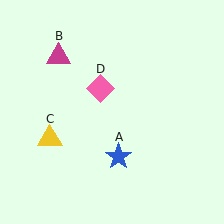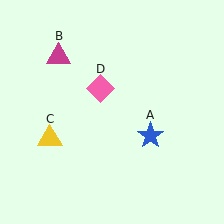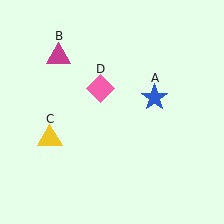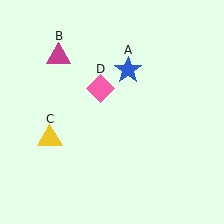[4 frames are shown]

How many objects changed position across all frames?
1 object changed position: blue star (object A).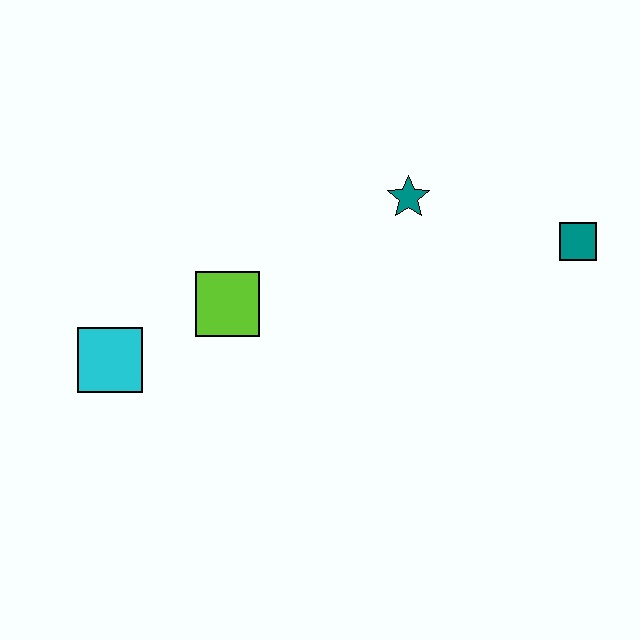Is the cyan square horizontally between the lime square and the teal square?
No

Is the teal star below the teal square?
No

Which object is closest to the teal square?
The teal star is closest to the teal square.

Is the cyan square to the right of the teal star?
No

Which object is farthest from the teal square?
The cyan square is farthest from the teal square.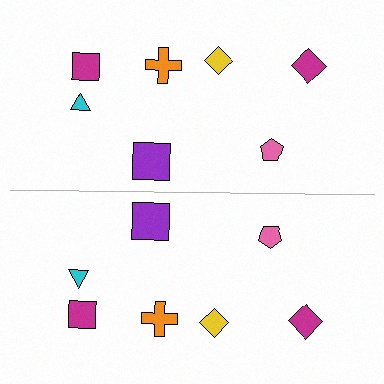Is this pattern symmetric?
Yes, this pattern has bilateral (reflection) symmetry.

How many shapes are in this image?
There are 14 shapes in this image.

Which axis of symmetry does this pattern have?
The pattern has a horizontal axis of symmetry running through the center of the image.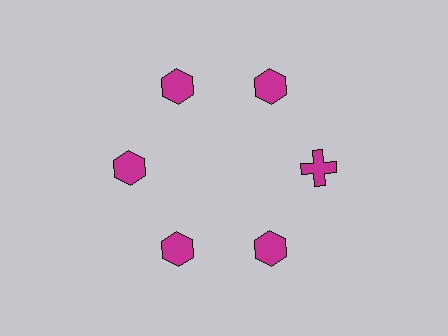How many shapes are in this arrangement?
There are 6 shapes arranged in a ring pattern.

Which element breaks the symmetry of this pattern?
The magenta cross at roughly the 3 o'clock position breaks the symmetry. All other shapes are magenta hexagons.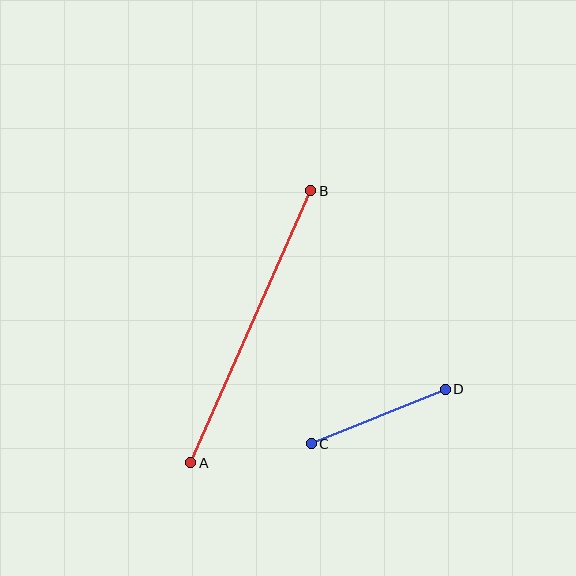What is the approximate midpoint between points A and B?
The midpoint is at approximately (251, 327) pixels.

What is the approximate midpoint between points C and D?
The midpoint is at approximately (378, 416) pixels.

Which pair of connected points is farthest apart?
Points A and B are farthest apart.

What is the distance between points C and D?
The distance is approximately 145 pixels.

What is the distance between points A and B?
The distance is approximately 297 pixels.